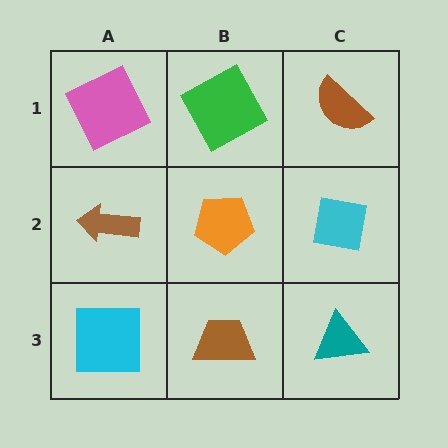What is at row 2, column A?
A brown arrow.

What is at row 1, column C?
A brown semicircle.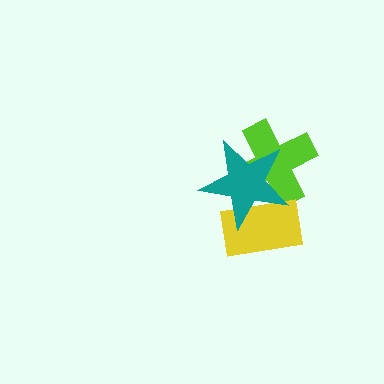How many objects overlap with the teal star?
2 objects overlap with the teal star.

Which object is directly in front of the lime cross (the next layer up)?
The yellow rectangle is directly in front of the lime cross.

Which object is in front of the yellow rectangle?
The teal star is in front of the yellow rectangle.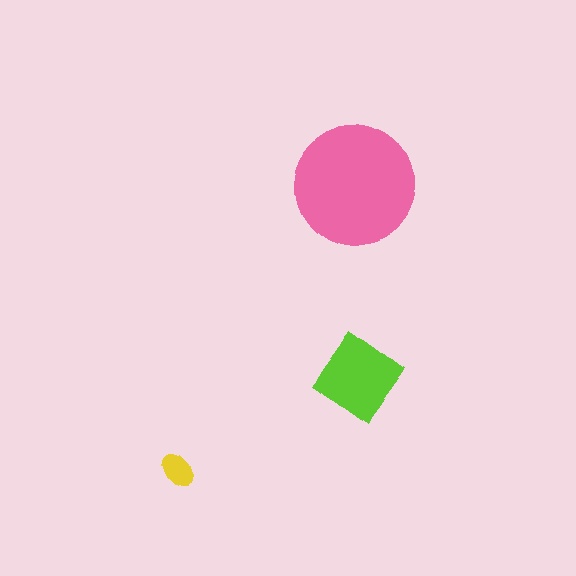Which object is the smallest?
The yellow ellipse.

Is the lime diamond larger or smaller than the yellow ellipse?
Larger.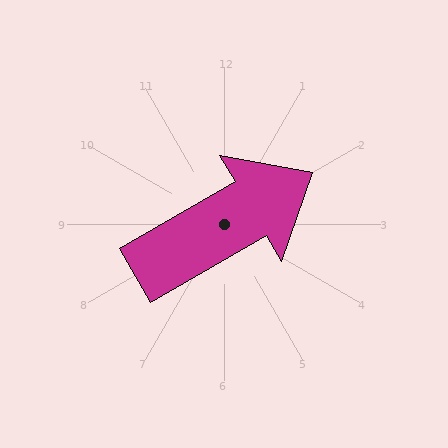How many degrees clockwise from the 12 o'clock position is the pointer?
Approximately 60 degrees.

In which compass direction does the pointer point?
Northeast.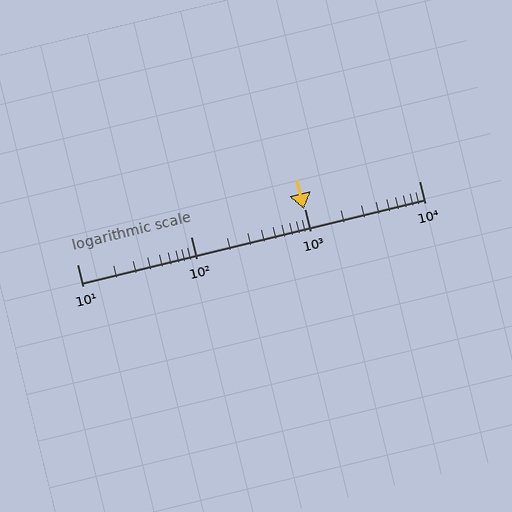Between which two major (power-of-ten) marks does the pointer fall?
The pointer is between 100 and 1000.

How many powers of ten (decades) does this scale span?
The scale spans 3 decades, from 10 to 10000.